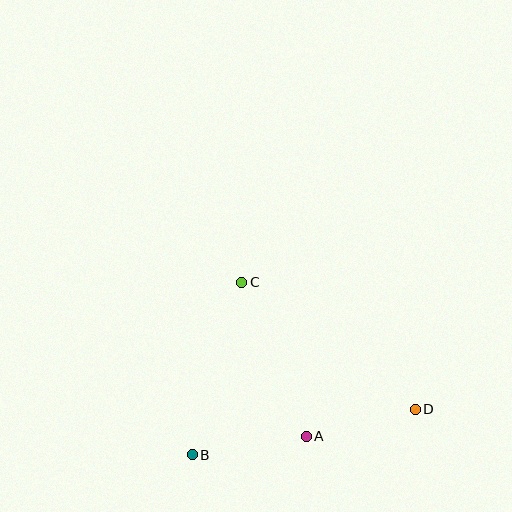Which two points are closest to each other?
Points A and D are closest to each other.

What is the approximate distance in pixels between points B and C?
The distance between B and C is approximately 180 pixels.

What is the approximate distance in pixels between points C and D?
The distance between C and D is approximately 215 pixels.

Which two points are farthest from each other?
Points B and D are farthest from each other.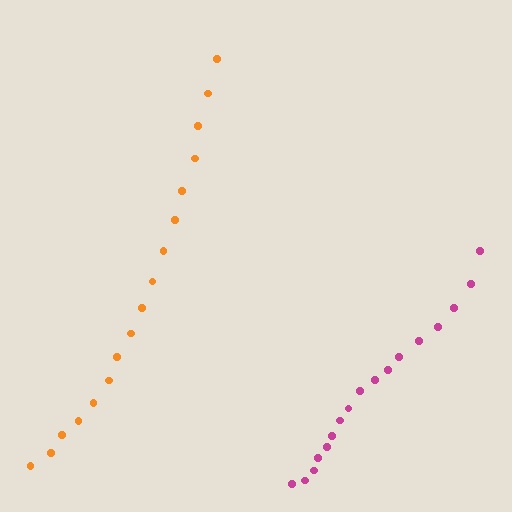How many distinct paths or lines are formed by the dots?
There are 2 distinct paths.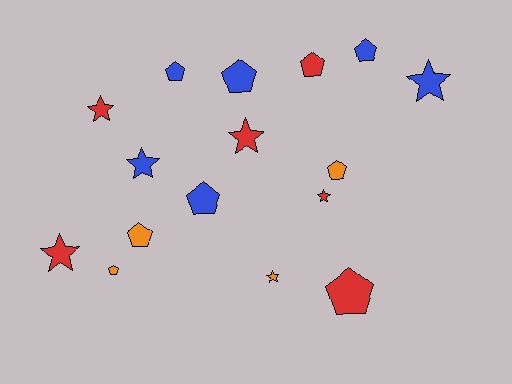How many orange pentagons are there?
There are 3 orange pentagons.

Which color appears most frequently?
Blue, with 6 objects.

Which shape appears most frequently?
Pentagon, with 9 objects.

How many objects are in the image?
There are 16 objects.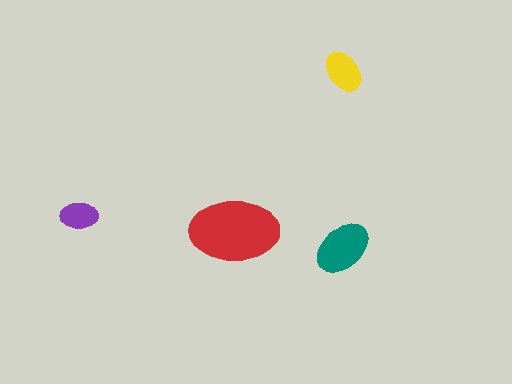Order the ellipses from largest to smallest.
the red one, the teal one, the yellow one, the purple one.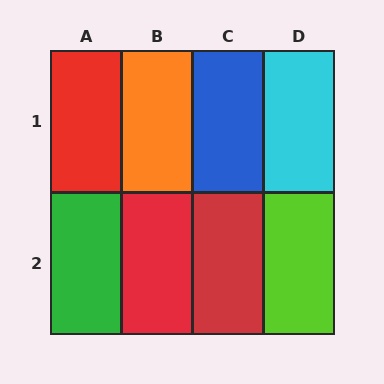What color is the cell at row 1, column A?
Red.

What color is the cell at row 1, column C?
Blue.